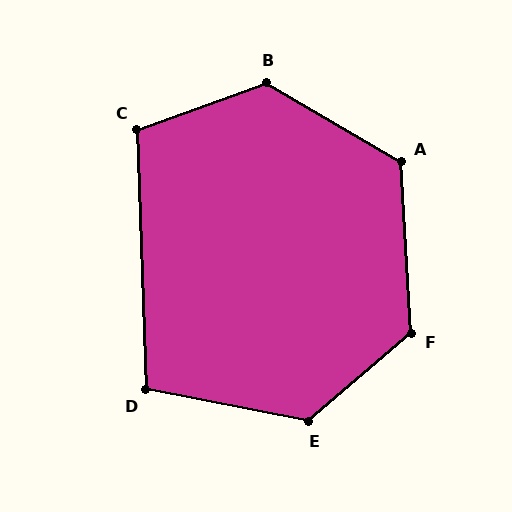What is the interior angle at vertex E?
Approximately 128 degrees (obtuse).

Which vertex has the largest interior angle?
B, at approximately 130 degrees.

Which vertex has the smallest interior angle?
D, at approximately 103 degrees.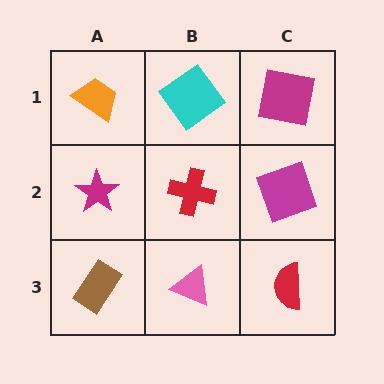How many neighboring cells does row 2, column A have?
3.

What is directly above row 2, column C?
A magenta square.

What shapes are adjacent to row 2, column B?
A cyan diamond (row 1, column B), a pink triangle (row 3, column B), a magenta star (row 2, column A), a magenta square (row 2, column C).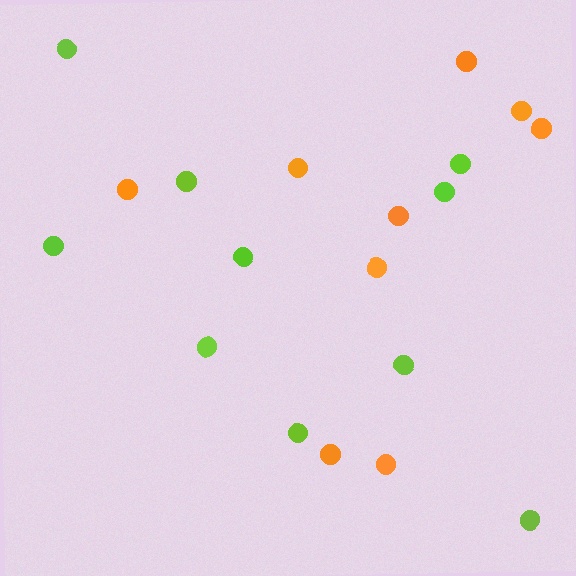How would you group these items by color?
There are 2 groups: one group of lime circles (10) and one group of orange circles (9).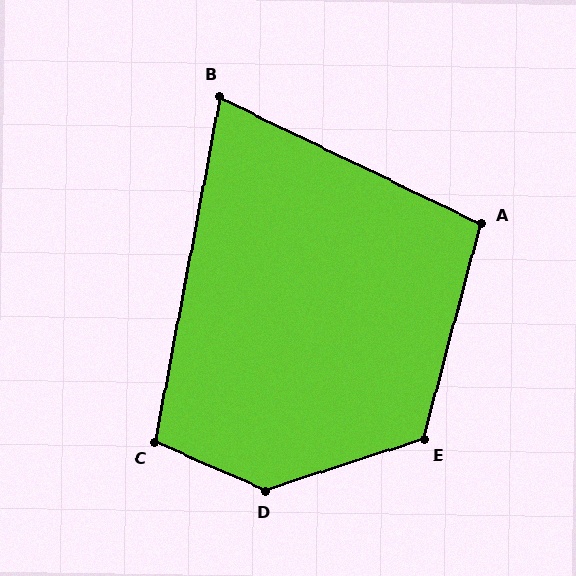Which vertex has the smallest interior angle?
B, at approximately 75 degrees.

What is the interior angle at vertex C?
Approximately 103 degrees (obtuse).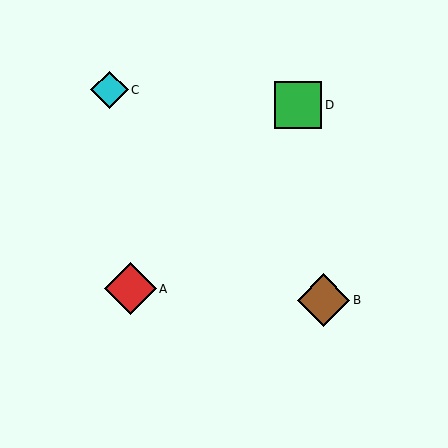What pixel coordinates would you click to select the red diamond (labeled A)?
Click at (130, 289) to select the red diamond A.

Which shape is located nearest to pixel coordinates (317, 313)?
The brown diamond (labeled B) at (323, 300) is nearest to that location.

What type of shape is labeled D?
Shape D is a green square.